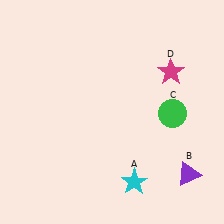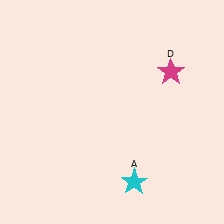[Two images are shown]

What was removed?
The green circle (C), the purple triangle (B) were removed in Image 2.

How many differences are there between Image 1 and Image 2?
There are 2 differences between the two images.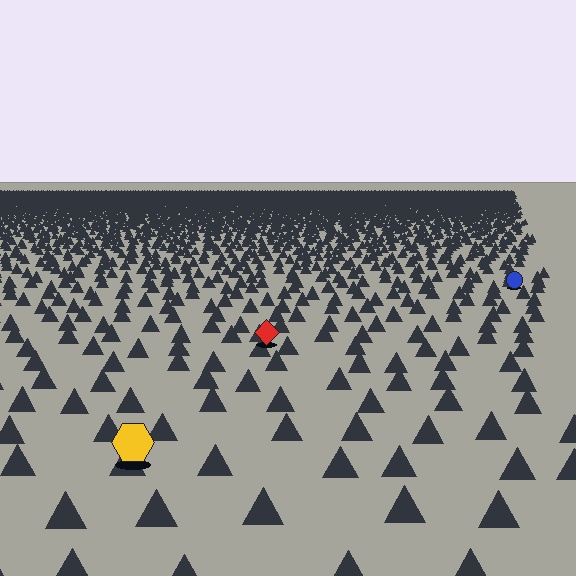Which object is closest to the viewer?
The yellow hexagon is closest. The texture marks near it are larger and more spread out.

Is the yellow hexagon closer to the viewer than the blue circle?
Yes. The yellow hexagon is closer — you can tell from the texture gradient: the ground texture is coarser near it.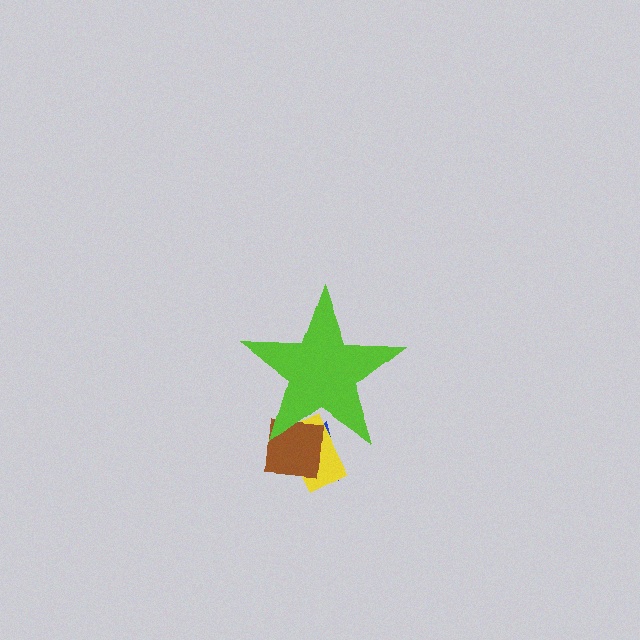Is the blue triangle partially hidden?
Yes, the blue triangle is partially hidden behind the lime star.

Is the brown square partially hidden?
Yes, the brown square is partially hidden behind the lime star.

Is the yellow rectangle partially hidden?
Yes, the yellow rectangle is partially hidden behind the lime star.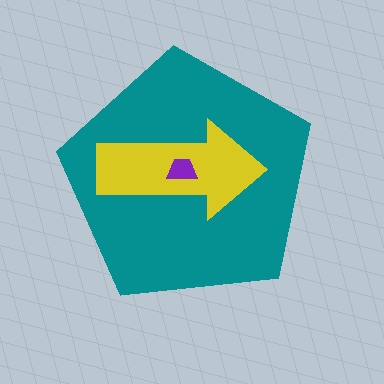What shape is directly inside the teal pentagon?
The yellow arrow.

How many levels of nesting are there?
3.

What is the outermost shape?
The teal pentagon.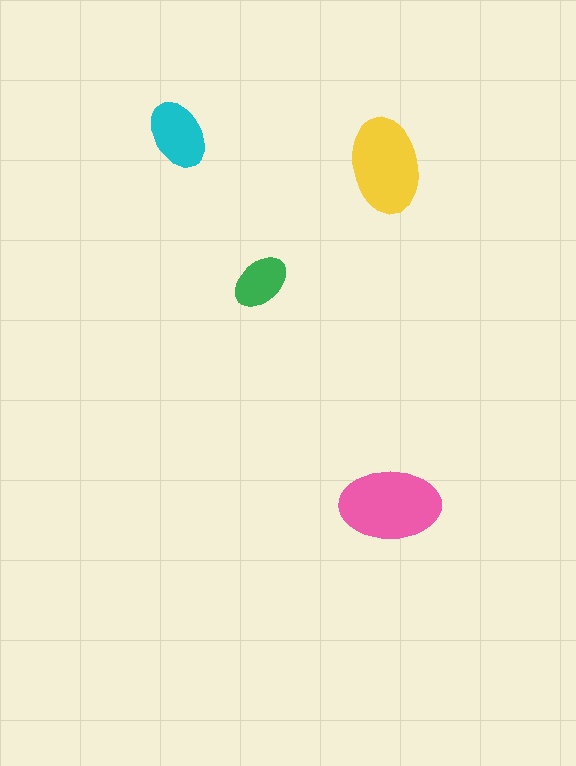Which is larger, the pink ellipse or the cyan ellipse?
The pink one.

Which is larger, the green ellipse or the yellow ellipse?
The yellow one.